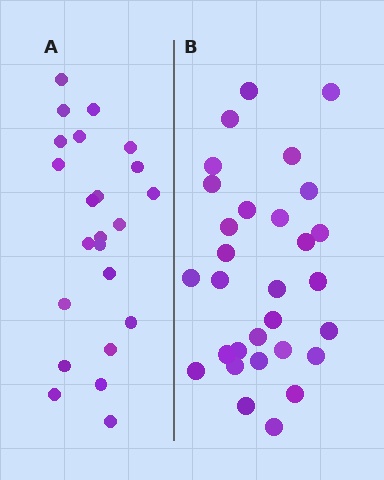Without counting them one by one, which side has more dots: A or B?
Region B (the right region) has more dots.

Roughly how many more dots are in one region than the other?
Region B has roughly 8 or so more dots than region A.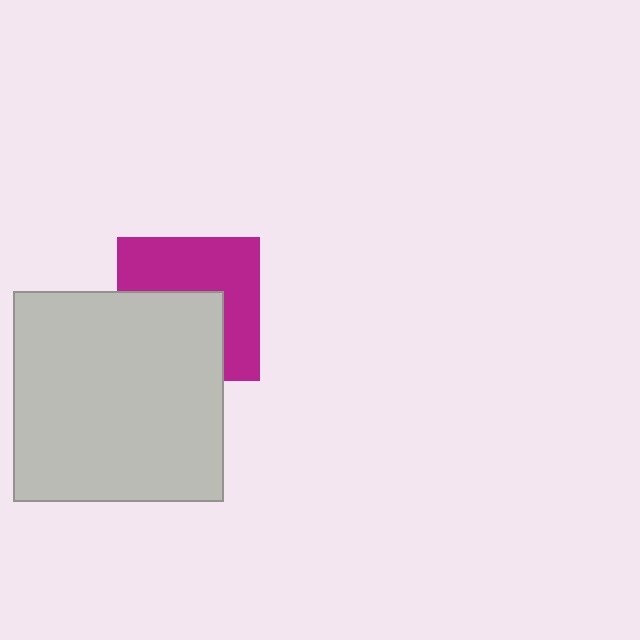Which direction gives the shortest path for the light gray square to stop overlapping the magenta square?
Moving down gives the shortest separation.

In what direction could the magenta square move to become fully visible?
The magenta square could move up. That would shift it out from behind the light gray square entirely.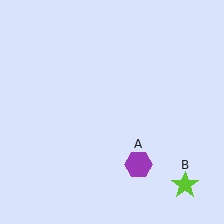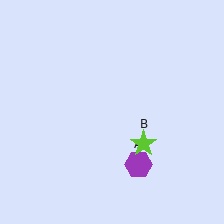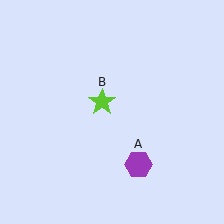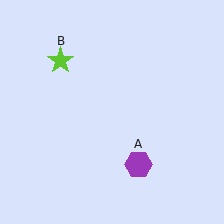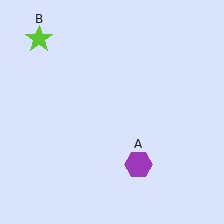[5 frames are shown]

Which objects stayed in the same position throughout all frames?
Purple hexagon (object A) remained stationary.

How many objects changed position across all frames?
1 object changed position: lime star (object B).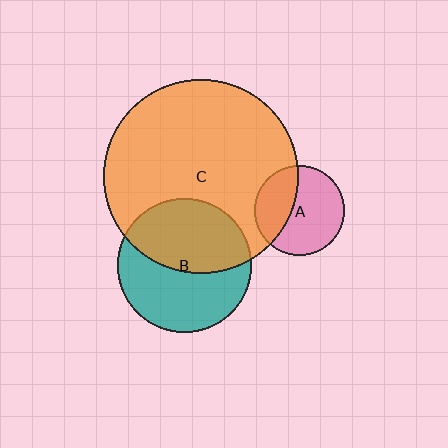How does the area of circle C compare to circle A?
Approximately 4.7 times.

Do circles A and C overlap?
Yes.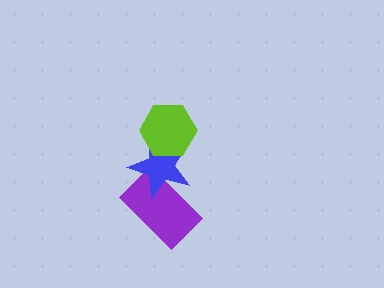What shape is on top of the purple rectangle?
The blue star is on top of the purple rectangle.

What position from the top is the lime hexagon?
The lime hexagon is 1st from the top.